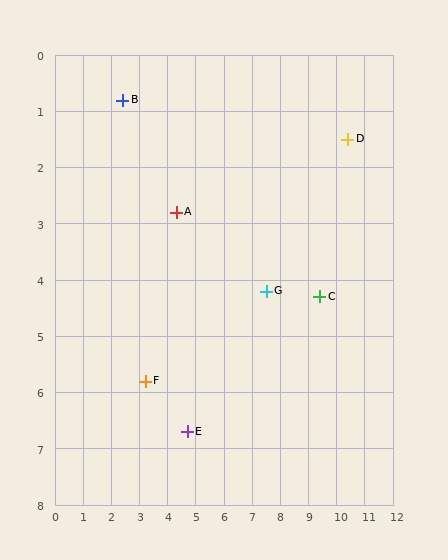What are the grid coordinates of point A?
Point A is at approximately (4.3, 2.8).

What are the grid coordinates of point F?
Point F is at approximately (3.2, 5.8).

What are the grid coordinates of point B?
Point B is at approximately (2.4, 0.8).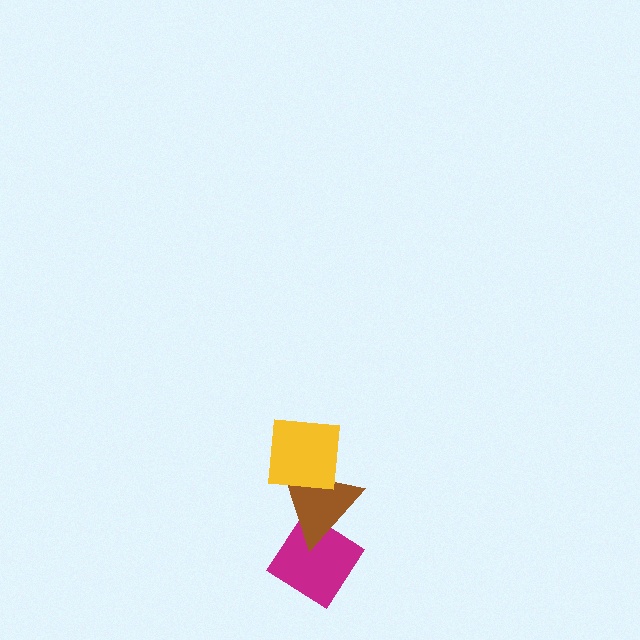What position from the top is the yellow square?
The yellow square is 1st from the top.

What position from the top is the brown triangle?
The brown triangle is 2nd from the top.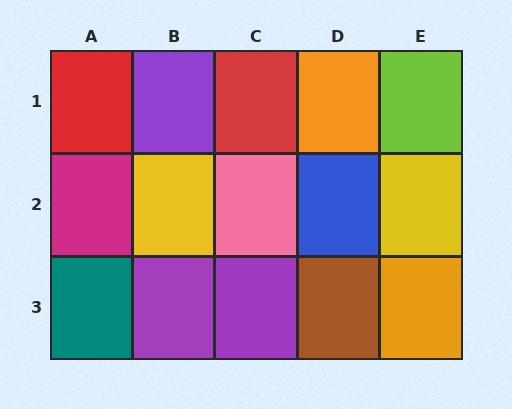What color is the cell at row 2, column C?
Pink.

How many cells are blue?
1 cell is blue.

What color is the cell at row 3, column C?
Purple.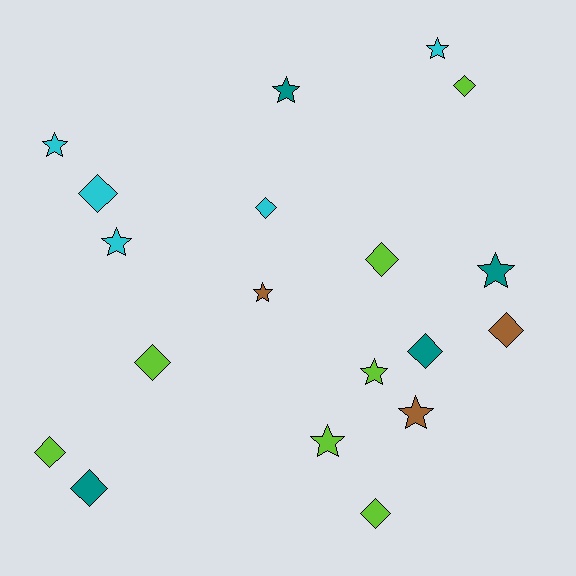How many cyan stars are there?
There are 3 cyan stars.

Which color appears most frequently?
Lime, with 7 objects.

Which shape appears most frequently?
Diamond, with 10 objects.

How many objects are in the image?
There are 19 objects.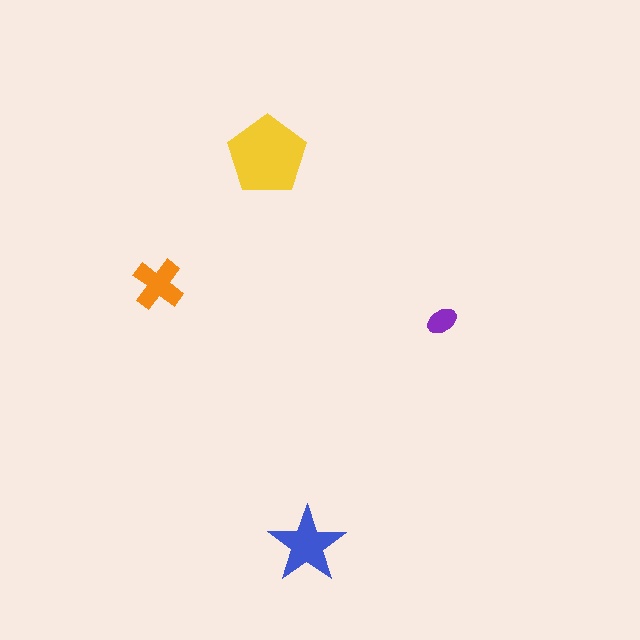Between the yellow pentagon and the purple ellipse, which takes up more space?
The yellow pentagon.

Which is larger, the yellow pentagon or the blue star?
The yellow pentagon.